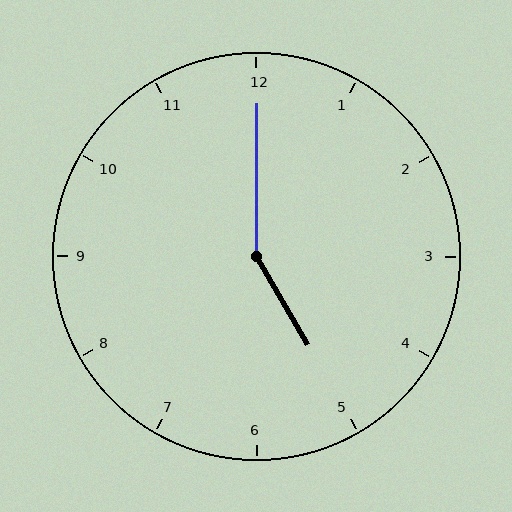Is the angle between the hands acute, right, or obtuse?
It is obtuse.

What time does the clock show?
5:00.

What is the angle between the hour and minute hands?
Approximately 150 degrees.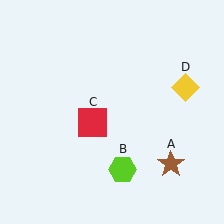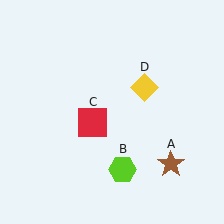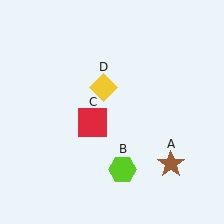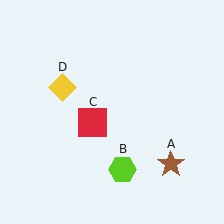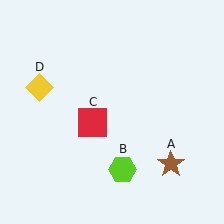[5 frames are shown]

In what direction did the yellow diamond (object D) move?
The yellow diamond (object D) moved left.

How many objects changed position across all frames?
1 object changed position: yellow diamond (object D).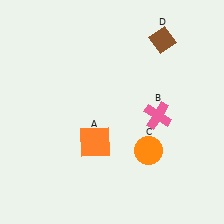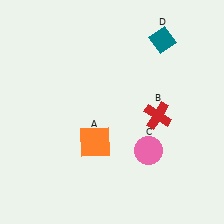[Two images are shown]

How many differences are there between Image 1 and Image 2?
There are 3 differences between the two images.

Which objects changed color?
B changed from pink to red. C changed from orange to pink. D changed from brown to teal.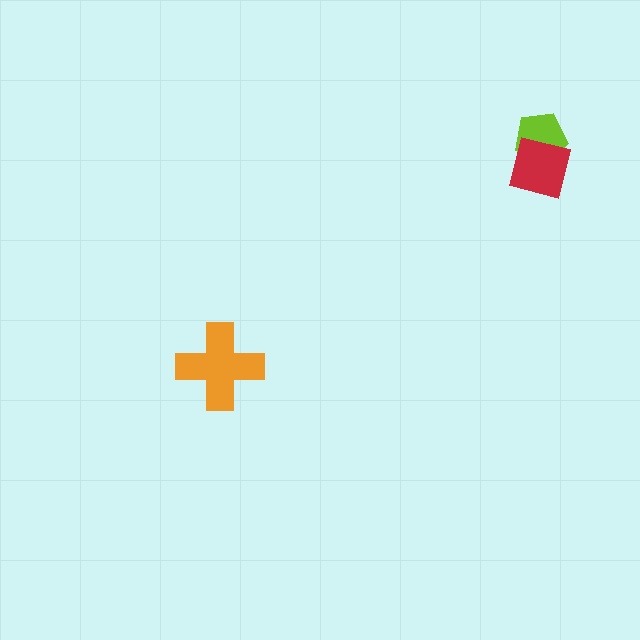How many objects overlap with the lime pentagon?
1 object overlaps with the lime pentagon.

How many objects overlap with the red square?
1 object overlaps with the red square.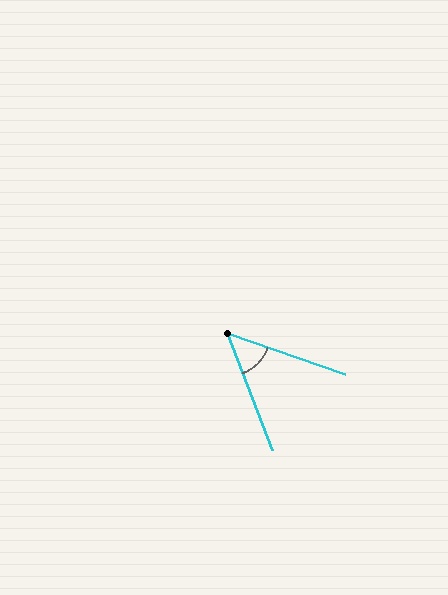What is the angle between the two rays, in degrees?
Approximately 50 degrees.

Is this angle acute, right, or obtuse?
It is acute.